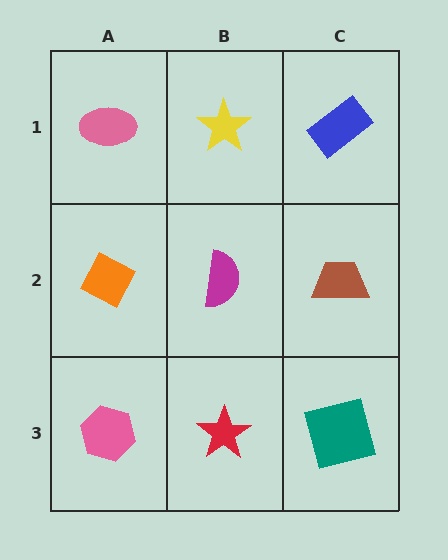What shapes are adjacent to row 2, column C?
A blue rectangle (row 1, column C), a teal square (row 3, column C), a magenta semicircle (row 2, column B).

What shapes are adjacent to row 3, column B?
A magenta semicircle (row 2, column B), a pink hexagon (row 3, column A), a teal square (row 3, column C).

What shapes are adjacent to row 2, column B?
A yellow star (row 1, column B), a red star (row 3, column B), an orange diamond (row 2, column A), a brown trapezoid (row 2, column C).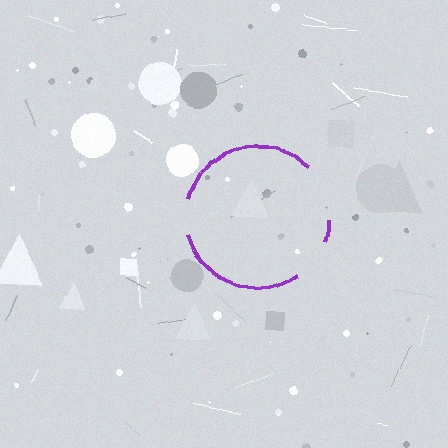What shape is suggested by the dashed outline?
The dashed outline suggests a circle.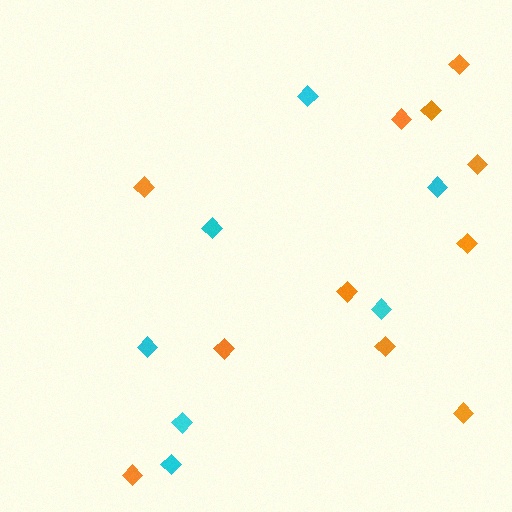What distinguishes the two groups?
There are 2 groups: one group of cyan diamonds (7) and one group of orange diamonds (11).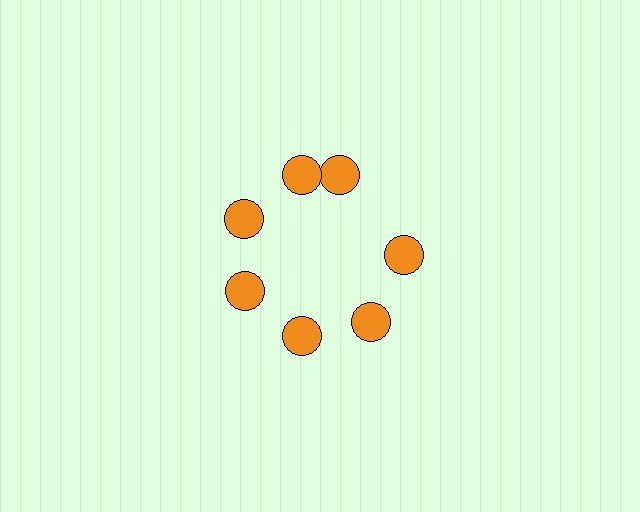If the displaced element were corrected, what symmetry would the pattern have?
It would have 7-fold rotational symmetry — the pattern would map onto itself every 51 degrees.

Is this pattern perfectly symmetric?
No. The 7 orange circles are arranged in a ring, but one element near the 1 o'clock position is rotated out of alignment along the ring, breaking the 7-fold rotational symmetry.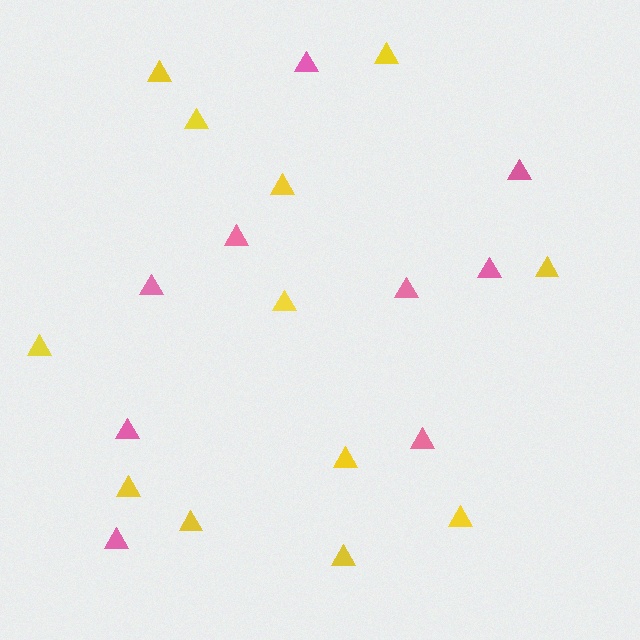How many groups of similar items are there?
There are 2 groups: one group of pink triangles (9) and one group of yellow triangles (12).